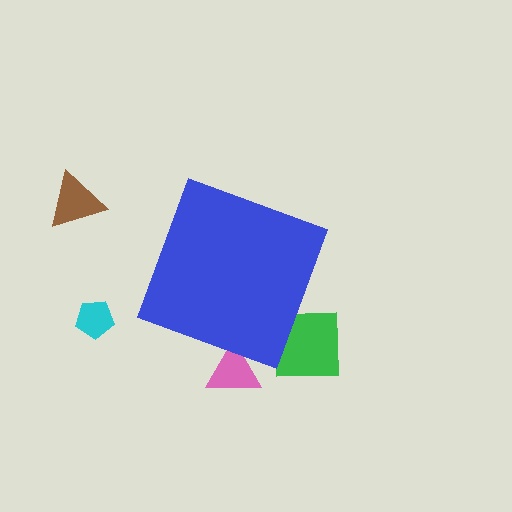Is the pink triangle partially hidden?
Yes, the pink triangle is partially hidden behind the blue diamond.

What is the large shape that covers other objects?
A blue diamond.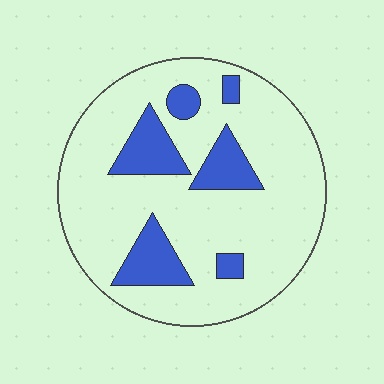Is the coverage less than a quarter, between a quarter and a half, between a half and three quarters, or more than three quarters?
Less than a quarter.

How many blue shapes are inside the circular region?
6.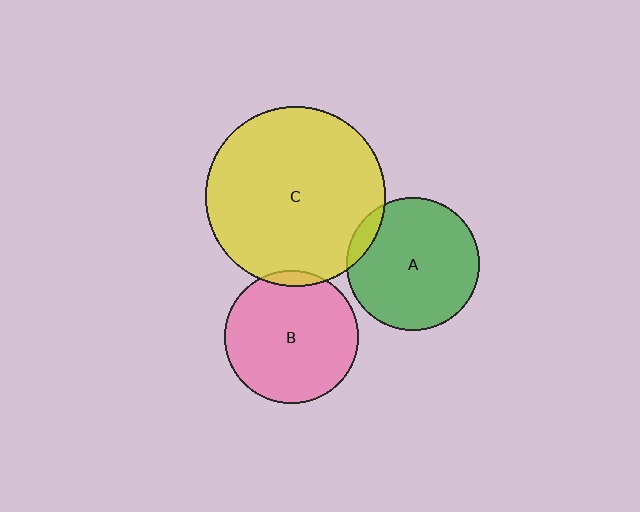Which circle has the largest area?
Circle C (yellow).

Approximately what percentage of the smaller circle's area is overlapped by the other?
Approximately 10%.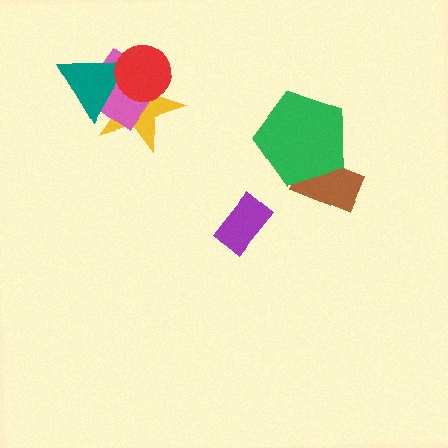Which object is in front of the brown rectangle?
The green pentagon is in front of the brown rectangle.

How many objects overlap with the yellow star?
3 objects overlap with the yellow star.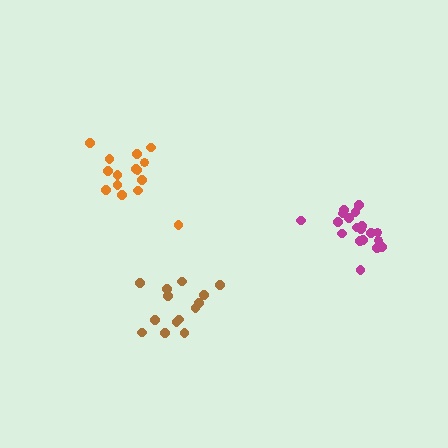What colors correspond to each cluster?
The clusters are colored: magenta, orange, brown.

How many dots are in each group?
Group 1: 20 dots, Group 2: 15 dots, Group 3: 14 dots (49 total).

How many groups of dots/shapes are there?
There are 3 groups.